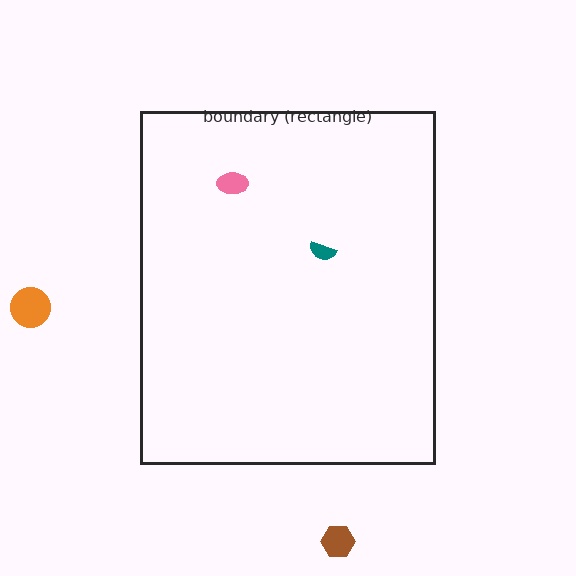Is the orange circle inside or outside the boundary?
Outside.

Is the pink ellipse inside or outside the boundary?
Inside.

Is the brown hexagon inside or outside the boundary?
Outside.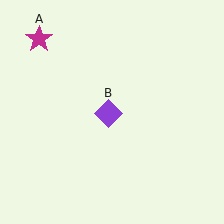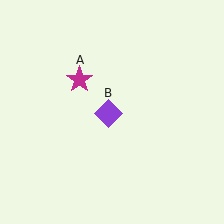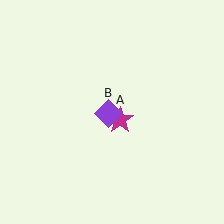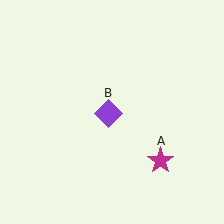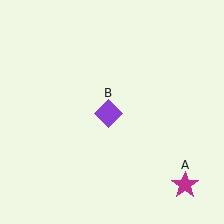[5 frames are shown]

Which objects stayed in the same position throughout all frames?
Purple diamond (object B) remained stationary.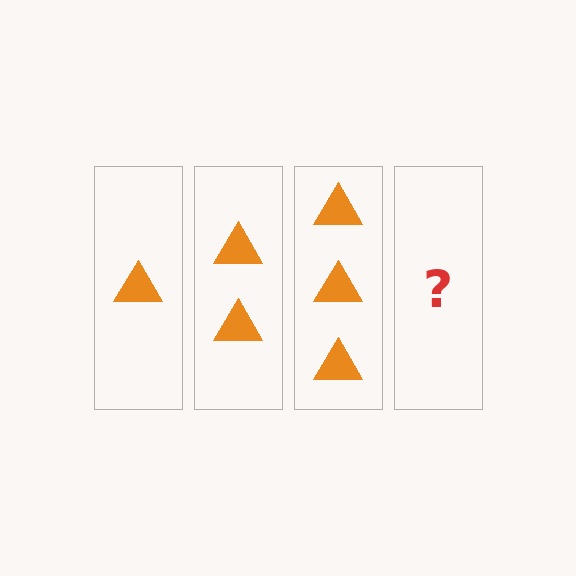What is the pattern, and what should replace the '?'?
The pattern is that each step adds one more triangle. The '?' should be 4 triangles.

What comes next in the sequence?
The next element should be 4 triangles.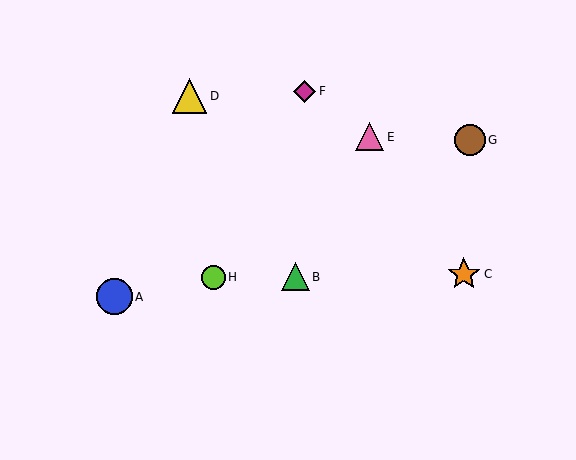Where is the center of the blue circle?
The center of the blue circle is at (114, 297).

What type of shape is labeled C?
Shape C is an orange star.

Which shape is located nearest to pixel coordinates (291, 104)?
The magenta diamond (labeled F) at (305, 91) is nearest to that location.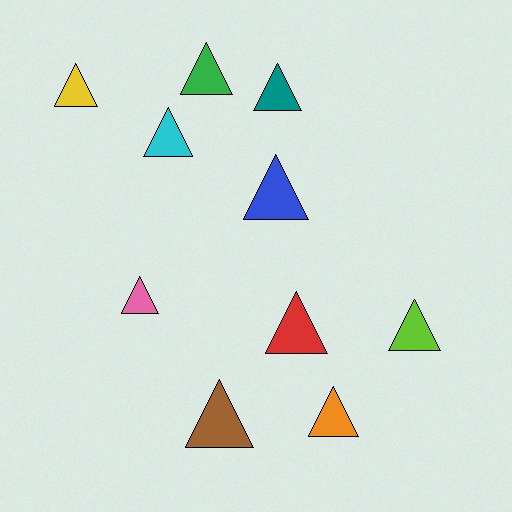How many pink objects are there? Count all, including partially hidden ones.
There is 1 pink object.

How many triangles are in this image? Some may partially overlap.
There are 10 triangles.